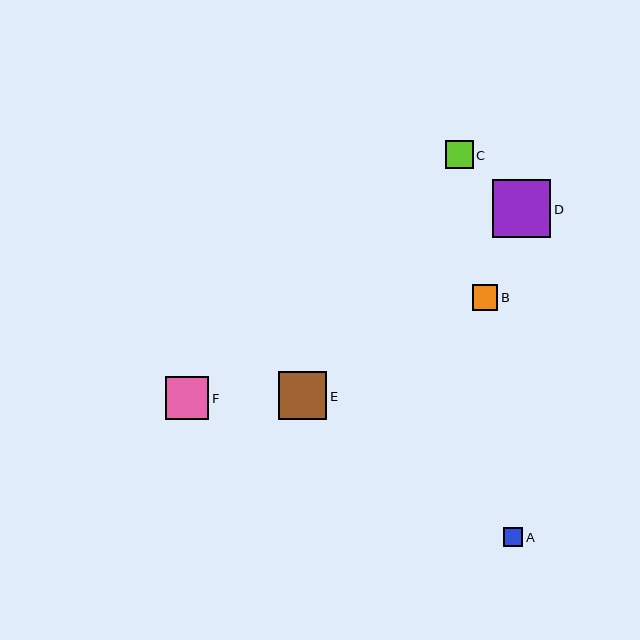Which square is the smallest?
Square A is the smallest with a size of approximately 20 pixels.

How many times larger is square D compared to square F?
Square D is approximately 1.4 times the size of square F.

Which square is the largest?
Square D is the largest with a size of approximately 58 pixels.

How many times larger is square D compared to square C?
Square D is approximately 2.1 times the size of square C.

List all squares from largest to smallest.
From largest to smallest: D, E, F, C, B, A.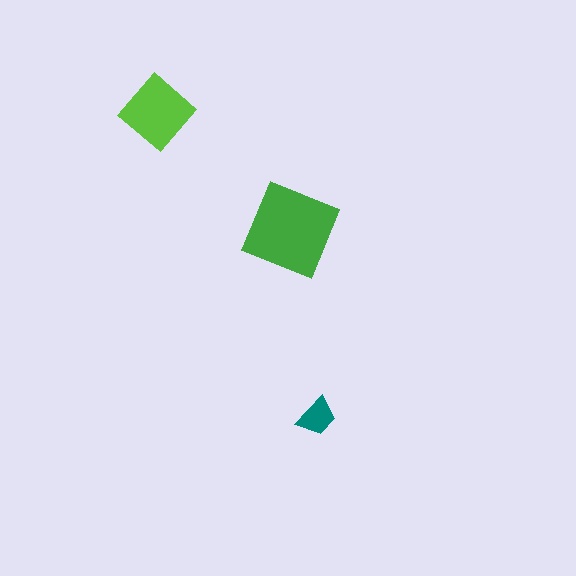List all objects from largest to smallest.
The green diamond, the lime diamond, the teal trapezoid.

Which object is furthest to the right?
The teal trapezoid is rightmost.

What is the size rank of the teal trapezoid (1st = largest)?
3rd.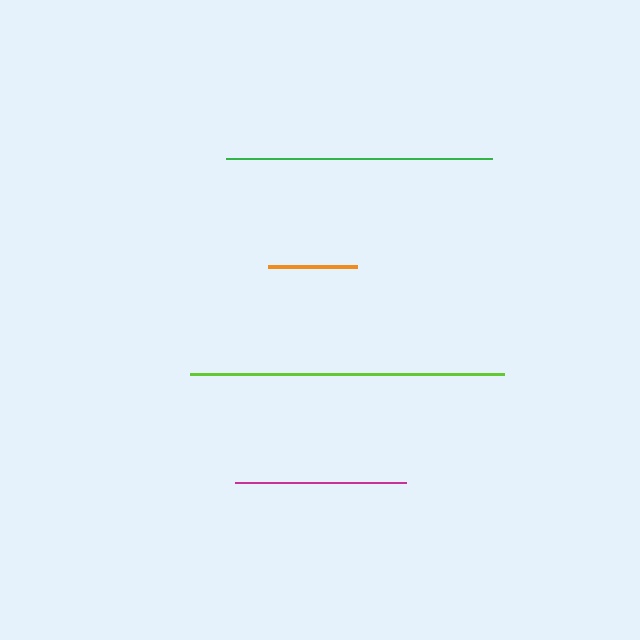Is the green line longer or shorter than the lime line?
The lime line is longer than the green line.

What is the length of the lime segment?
The lime segment is approximately 314 pixels long.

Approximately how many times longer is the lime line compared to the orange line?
The lime line is approximately 3.5 times the length of the orange line.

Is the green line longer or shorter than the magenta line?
The green line is longer than the magenta line.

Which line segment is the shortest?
The orange line is the shortest at approximately 89 pixels.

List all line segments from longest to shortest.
From longest to shortest: lime, green, magenta, orange.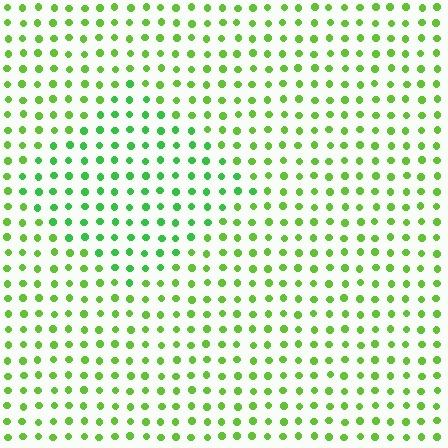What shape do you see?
I see a diamond.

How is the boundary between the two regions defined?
The boundary is defined purely by a slight shift in hue (about 26 degrees). Spacing, size, and orientation are identical on both sides.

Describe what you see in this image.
The image is filled with small lime elements in a uniform arrangement. A diamond-shaped region is visible where the elements are tinted to a slightly different hue, forming a subtle color boundary.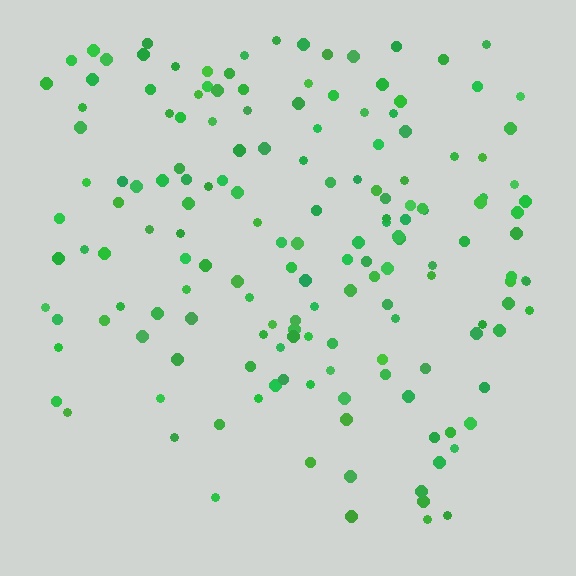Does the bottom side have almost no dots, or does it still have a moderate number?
Still a moderate number, just noticeably fewer than the top.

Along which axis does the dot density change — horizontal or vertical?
Vertical.